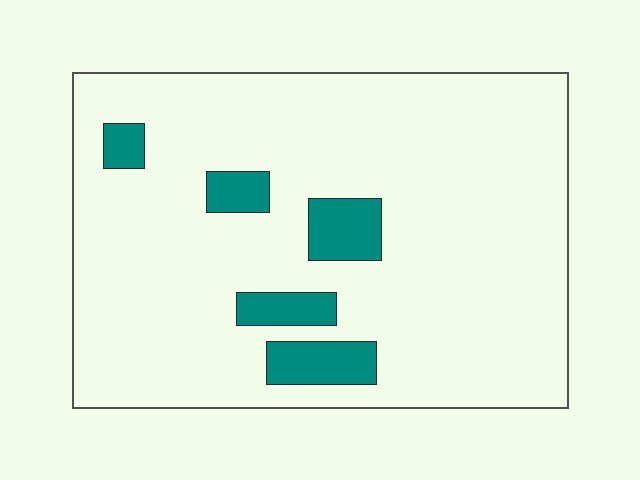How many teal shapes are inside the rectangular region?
5.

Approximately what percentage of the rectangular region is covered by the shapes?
Approximately 10%.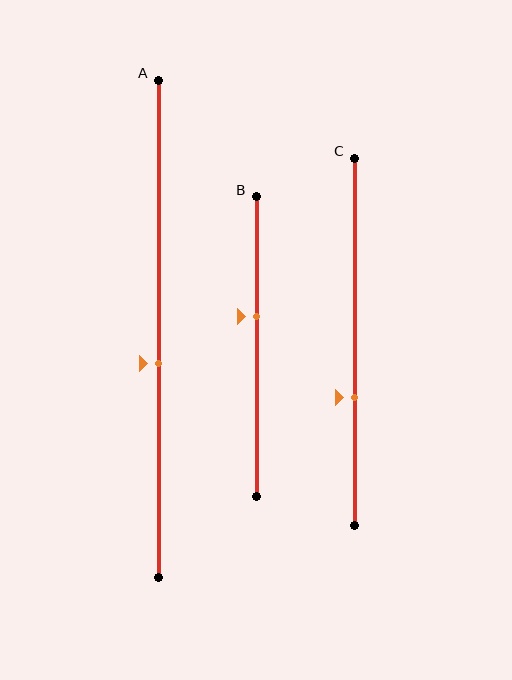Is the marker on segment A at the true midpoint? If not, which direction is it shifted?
No, the marker on segment A is shifted downward by about 7% of the segment length.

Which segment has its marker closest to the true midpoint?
Segment A has its marker closest to the true midpoint.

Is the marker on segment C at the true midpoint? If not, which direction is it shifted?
No, the marker on segment C is shifted downward by about 15% of the segment length.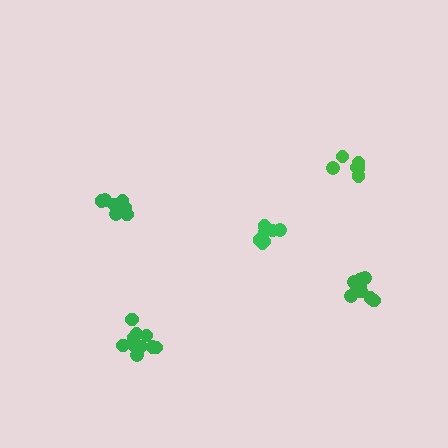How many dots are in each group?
Group 1: 6 dots, Group 2: 7 dots, Group 3: 7 dots, Group 4: 11 dots, Group 5: 12 dots (43 total).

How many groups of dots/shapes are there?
There are 5 groups.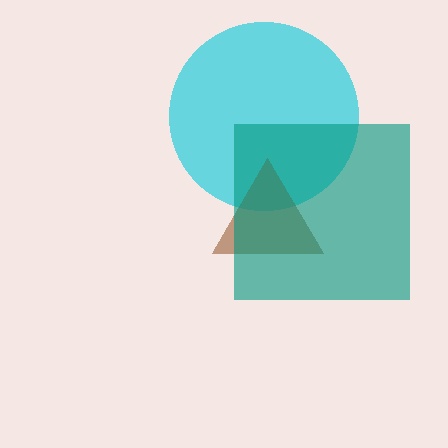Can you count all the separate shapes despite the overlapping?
Yes, there are 3 separate shapes.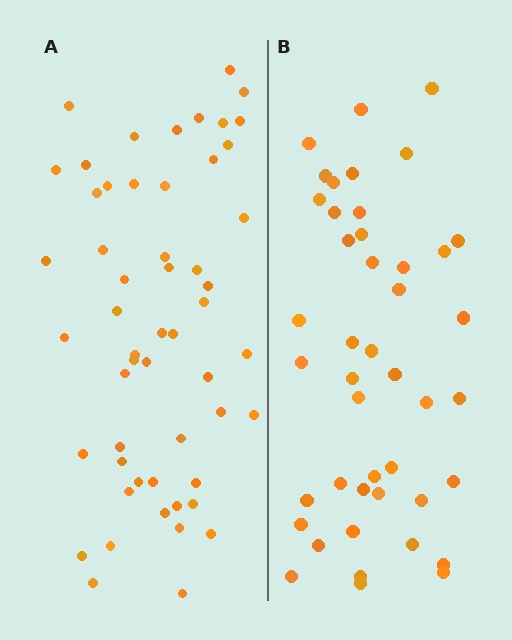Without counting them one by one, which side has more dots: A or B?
Region A (the left region) has more dots.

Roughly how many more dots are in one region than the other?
Region A has roughly 10 or so more dots than region B.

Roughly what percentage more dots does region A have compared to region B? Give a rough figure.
About 25% more.